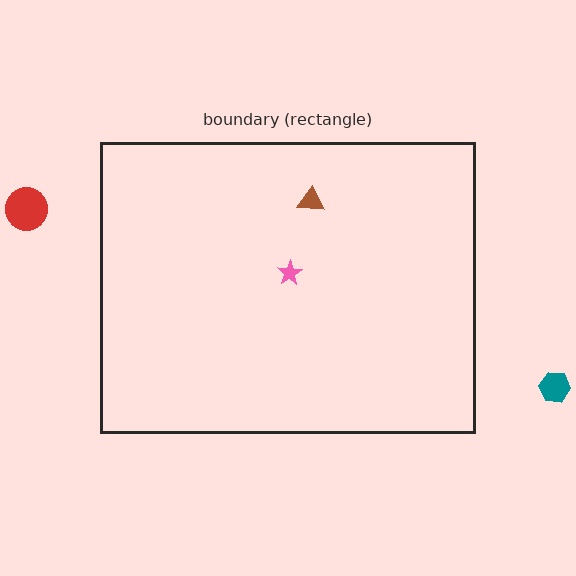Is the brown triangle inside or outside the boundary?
Inside.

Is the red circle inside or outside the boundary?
Outside.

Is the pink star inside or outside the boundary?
Inside.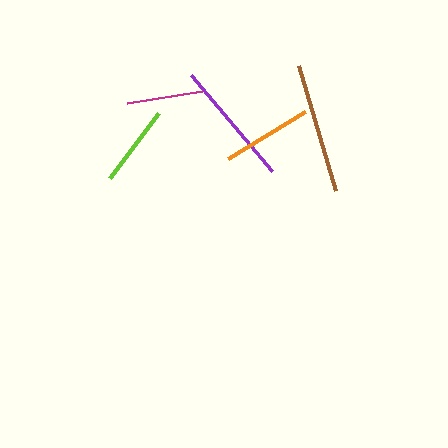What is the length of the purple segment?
The purple segment is approximately 126 pixels long.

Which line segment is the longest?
The brown line is the longest at approximately 130 pixels.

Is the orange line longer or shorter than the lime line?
The orange line is longer than the lime line.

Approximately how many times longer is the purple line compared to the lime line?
The purple line is approximately 1.6 times the length of the lime line.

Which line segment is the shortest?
The magenta line is the shortest at approximately 76 pixels.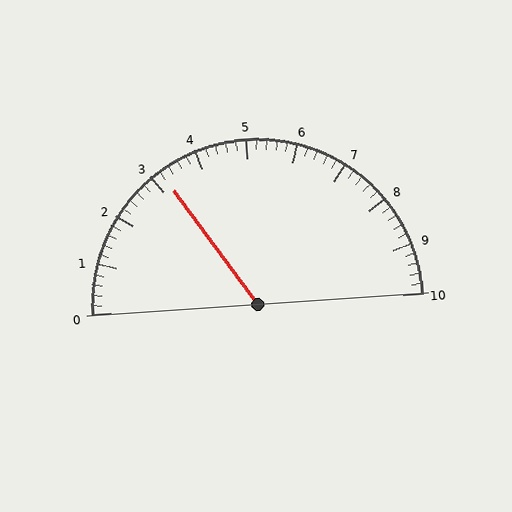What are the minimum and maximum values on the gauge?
The gauge ranges from 0 to 10.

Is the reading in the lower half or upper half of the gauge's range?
The reading is in the lower half of the range (0 to 10).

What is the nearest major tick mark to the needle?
The nearest major tick mark is 3.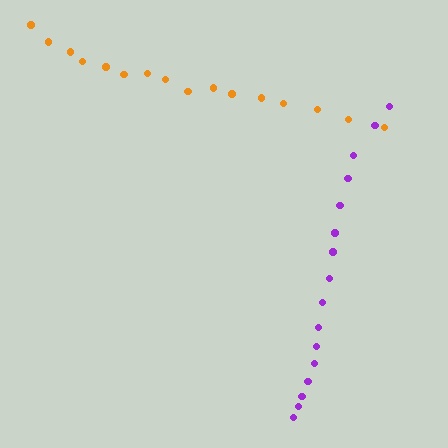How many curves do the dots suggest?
There are 2 distinct paths.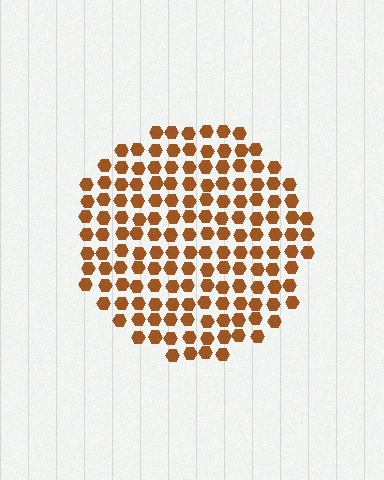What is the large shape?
The large shape is a circle.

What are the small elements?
The small elements are hexagons.